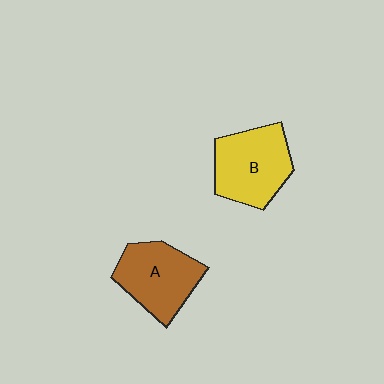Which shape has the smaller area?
Shape A (brown).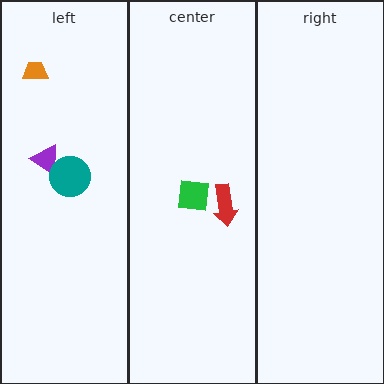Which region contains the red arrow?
The center region.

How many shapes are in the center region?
2.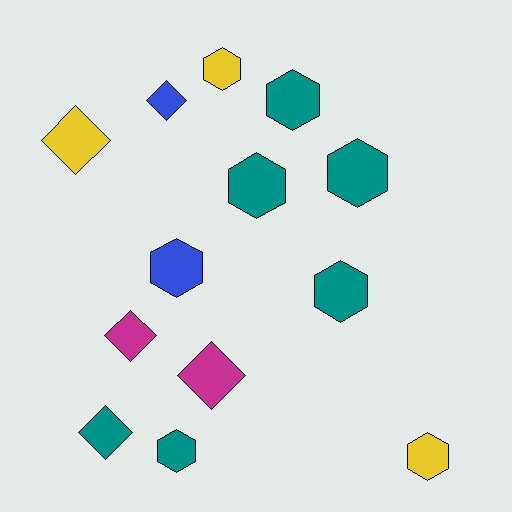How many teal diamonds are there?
There is 1 teal diamond.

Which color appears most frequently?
Teal, with 6 objects.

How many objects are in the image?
There are 13 objects.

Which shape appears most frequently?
Hexagon, with 8 objects.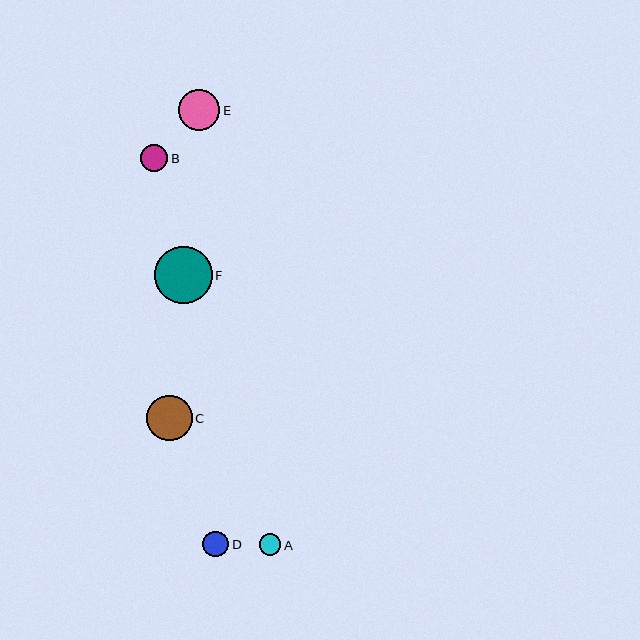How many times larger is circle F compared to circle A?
Circle F is approximately 2.7 times the size of circle A.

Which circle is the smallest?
Circle A is the smallest with a size of approximately 21 pixels.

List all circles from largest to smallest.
From largest to smallest: F, C, E, B, D, A.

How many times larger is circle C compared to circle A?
Circle C is approximately 2.1 times the size of circle A.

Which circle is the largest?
Circle F is the largest with a size of approximately 58 pixels.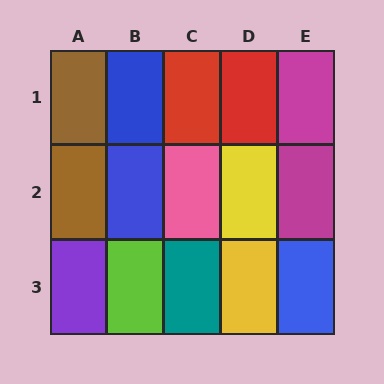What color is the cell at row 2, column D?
Yellow.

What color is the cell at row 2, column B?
Blue.